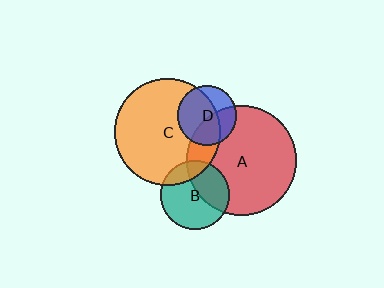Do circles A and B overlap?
Yes.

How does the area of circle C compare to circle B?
Approximately 2.4 times.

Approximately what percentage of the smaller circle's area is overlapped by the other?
Approximately 40%.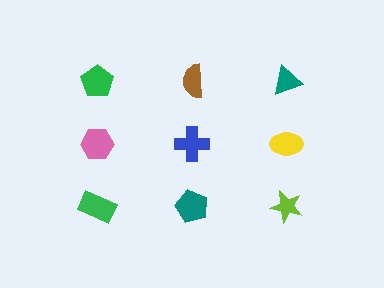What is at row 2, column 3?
A yellow ellipse.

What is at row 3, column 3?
A lime star.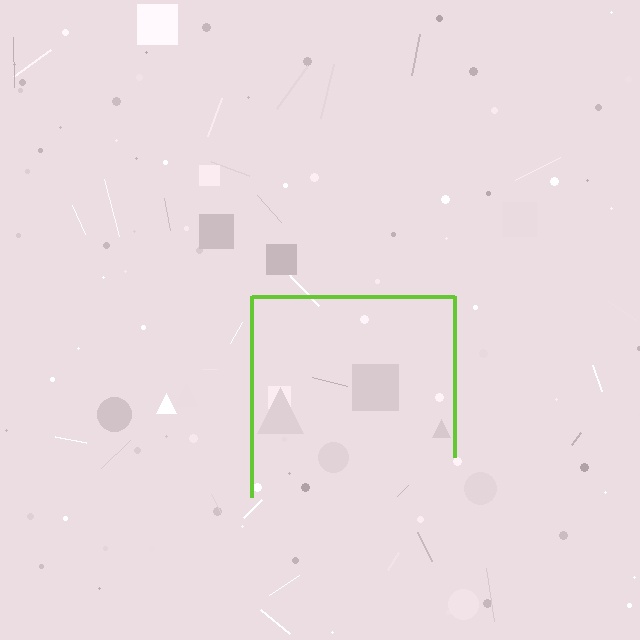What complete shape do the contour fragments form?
The contour fragments form a square.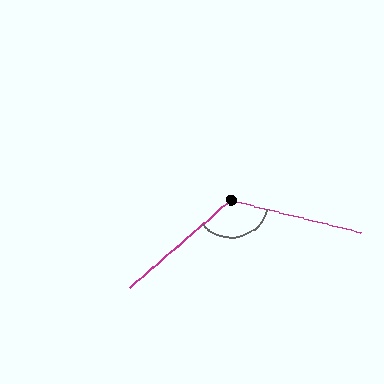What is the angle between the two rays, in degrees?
Approximately 125 degrees.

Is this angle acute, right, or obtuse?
It is obtuse.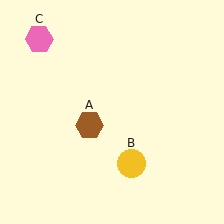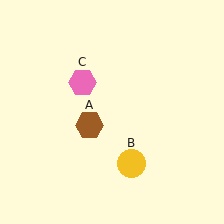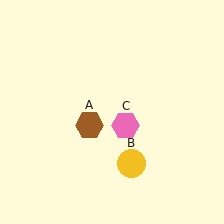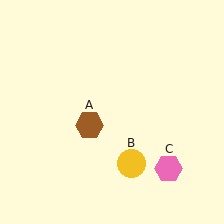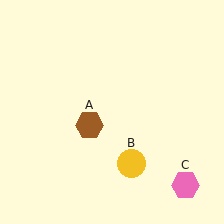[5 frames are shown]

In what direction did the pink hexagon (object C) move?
The pink hexagon (object C) moved down and to the right.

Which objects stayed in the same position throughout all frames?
Brown hexagon (object A) and yellow circle (object B) remained stationary.